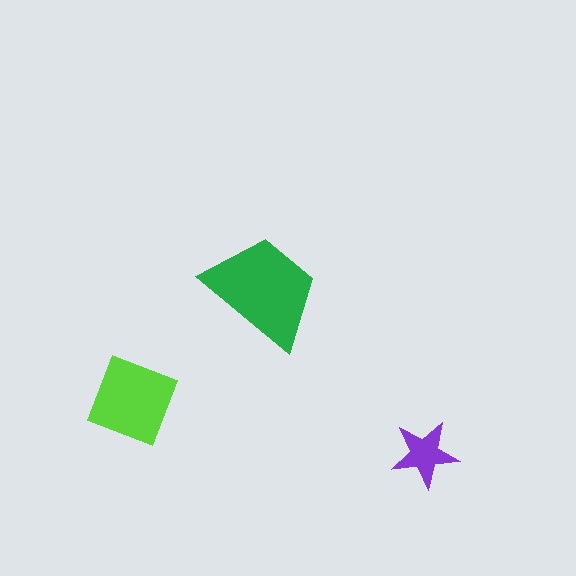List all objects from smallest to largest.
The purple star, the lime diamond, the green trapezoid.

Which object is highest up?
The green trapezoid is topmost.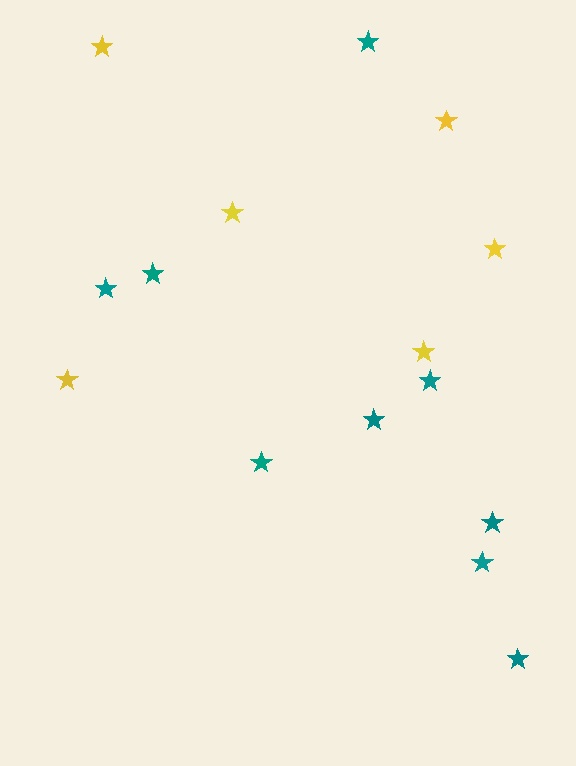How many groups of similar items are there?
There are 2 groups: one group of yellow stars (6) and one group of teal stars (9).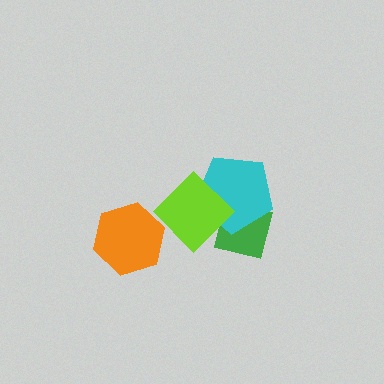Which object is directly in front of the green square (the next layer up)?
The cyan pentagon is directly in front of the green square.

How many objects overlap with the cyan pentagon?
2 objects overlap with the cyan pentagon.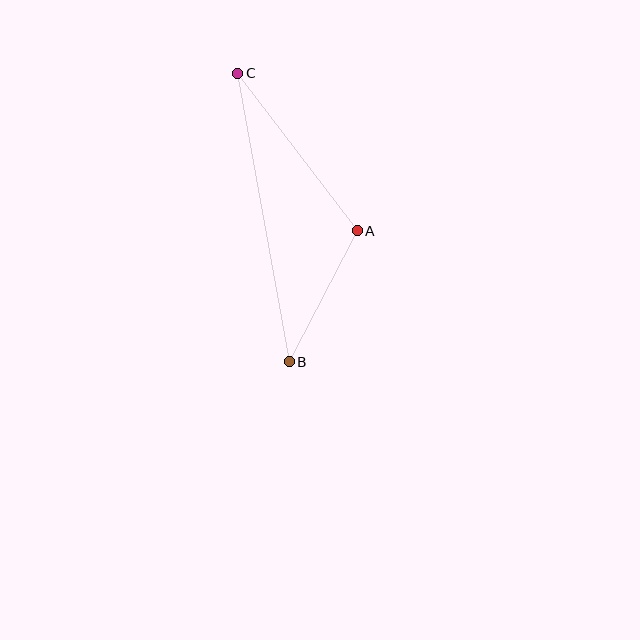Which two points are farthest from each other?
Points B and C are farthest from each other.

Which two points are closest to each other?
Points A and B are closest to each other.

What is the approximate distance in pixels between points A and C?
The distance between A and C is approximately 198 pixels.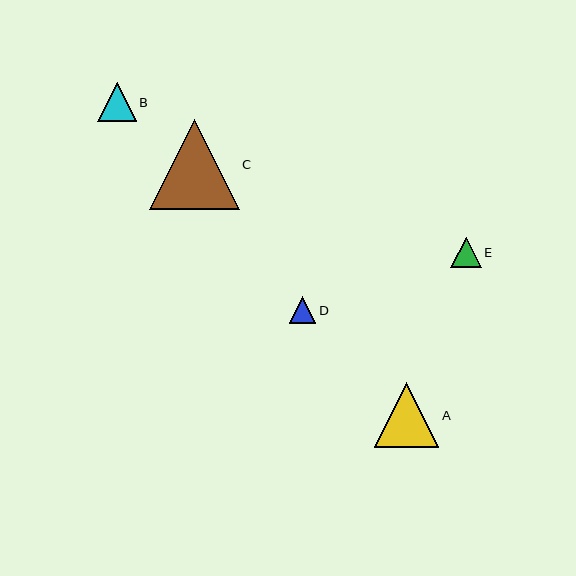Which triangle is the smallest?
Triangle D is the smallest with a size of approximately 27 pixels.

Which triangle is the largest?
Triangle C is the largest with a size of approximately 90 pixels.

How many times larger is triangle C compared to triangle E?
Triangle C is approximately 3.0 times the size of triangle E.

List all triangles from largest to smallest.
From largest to smallest: C, A, B, E, D.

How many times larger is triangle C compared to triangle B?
Triangle C is approximately 2.3 times the size of triangle B.